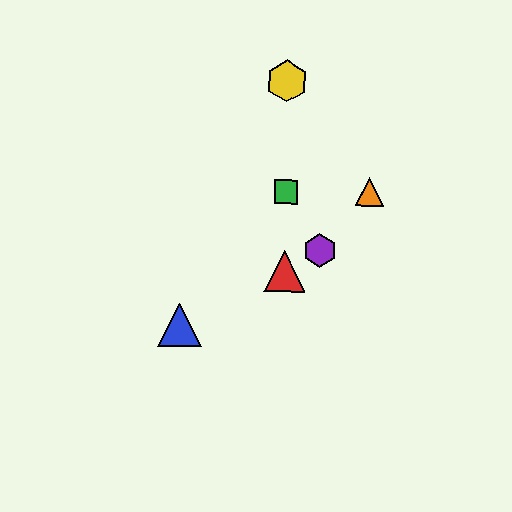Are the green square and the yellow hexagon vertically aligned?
Yes, both are at x≈286.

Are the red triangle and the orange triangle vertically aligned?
No, the red triangle is at x≈285 and the orange triangle is at x≈369.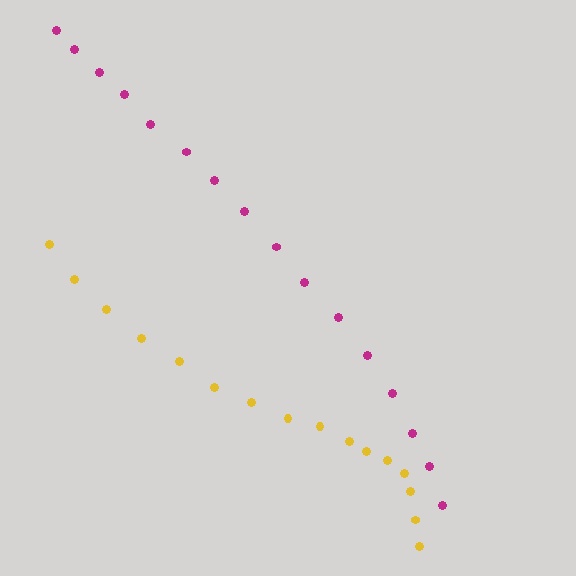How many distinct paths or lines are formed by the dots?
There are 2 distinct paths.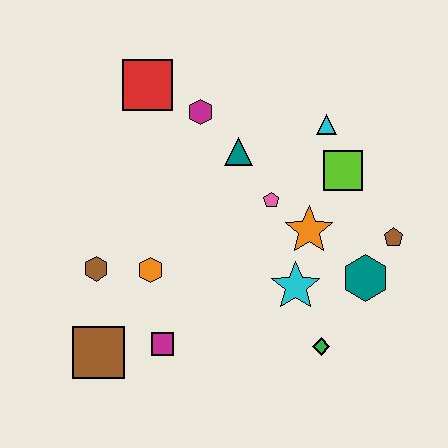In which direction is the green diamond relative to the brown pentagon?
The green diamond is below the brown pentagon.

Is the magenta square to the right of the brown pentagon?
No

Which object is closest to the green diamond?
The cyan star is closest to the green diamond.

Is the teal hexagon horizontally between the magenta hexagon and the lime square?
No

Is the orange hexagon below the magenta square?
No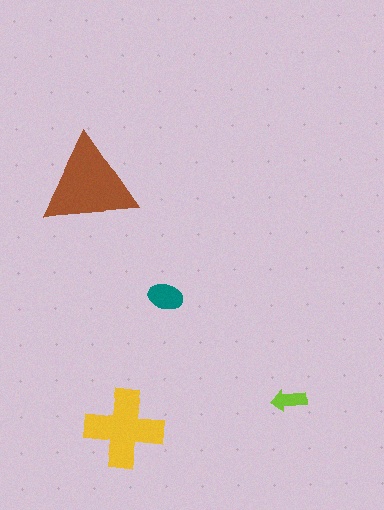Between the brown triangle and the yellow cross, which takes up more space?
The brown triangle.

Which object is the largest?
The brown triangle.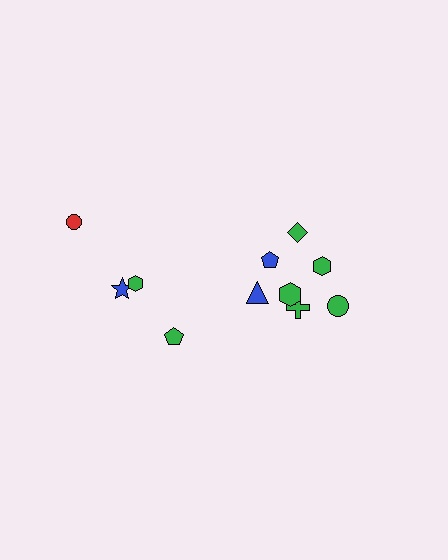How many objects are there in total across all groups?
There are 11 objects.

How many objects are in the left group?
There are 4 objects.